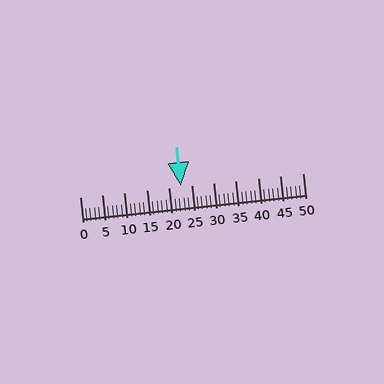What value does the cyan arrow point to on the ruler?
The cyan arrow points to approximately 23.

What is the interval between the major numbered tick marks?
The major tick marks are spaced 5 units apart.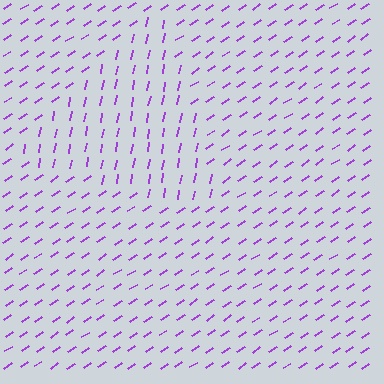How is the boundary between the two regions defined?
The boundary is defined purely by a change in line orientation (approximately 45 degrees difference). All lines are the same color and thickness.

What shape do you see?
I see a triangle.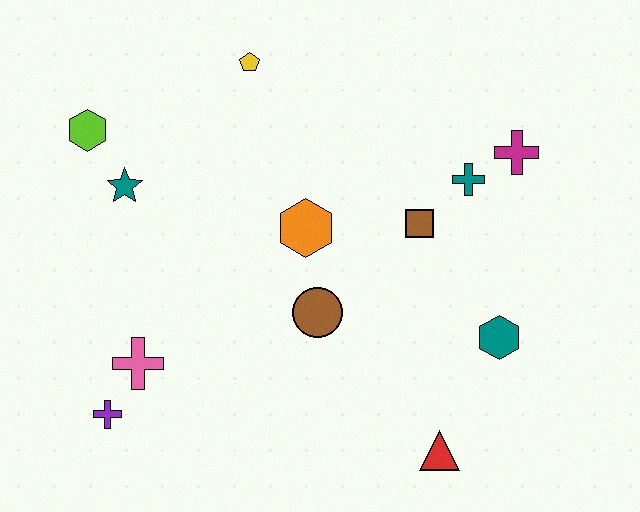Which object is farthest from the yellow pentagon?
The red triangle is farthest from the yellow pentagon.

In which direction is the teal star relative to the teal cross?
The teal star is to the left of the teal cross.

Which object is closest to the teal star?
The lime hexagon is closest to the teal star.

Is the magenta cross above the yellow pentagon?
No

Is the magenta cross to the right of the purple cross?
Yes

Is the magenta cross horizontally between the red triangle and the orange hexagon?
No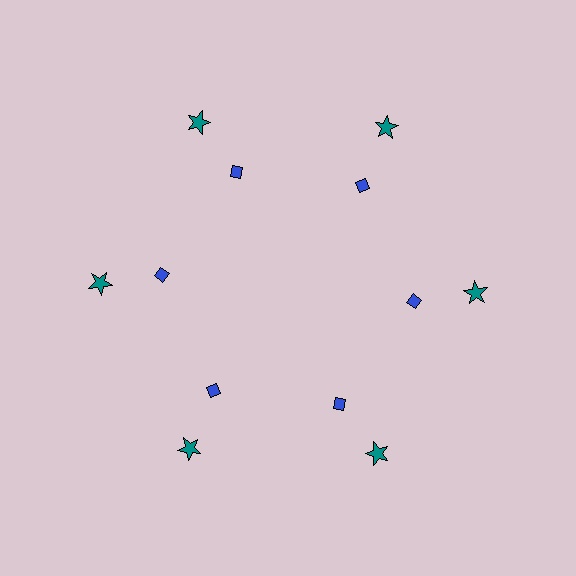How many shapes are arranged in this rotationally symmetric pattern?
There are 12 shapes, arranged in 6 groups of 2.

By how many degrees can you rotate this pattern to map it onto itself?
The pattern maps onto itself every 60 degrees of rotation.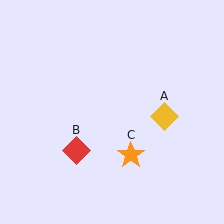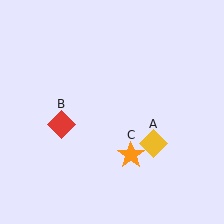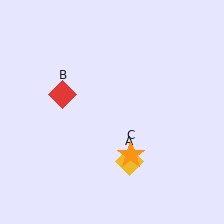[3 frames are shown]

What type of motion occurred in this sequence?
The yellow diamond (object A), red diamond (object B) rotated clockwise around the center of the scene.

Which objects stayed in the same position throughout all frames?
Orange star (object C) remained stationary.